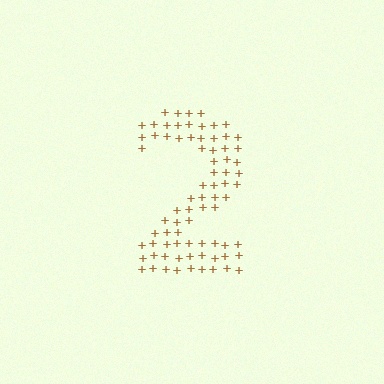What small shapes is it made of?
It is made of small plus signs.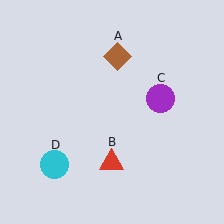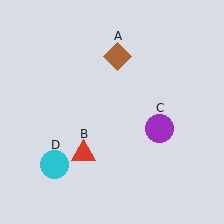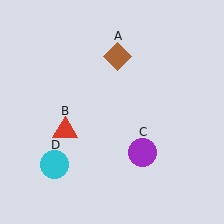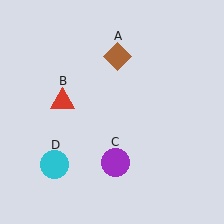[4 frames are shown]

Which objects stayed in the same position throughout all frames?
Brown diamond (object A) and cyan circle (object D) remained stationary.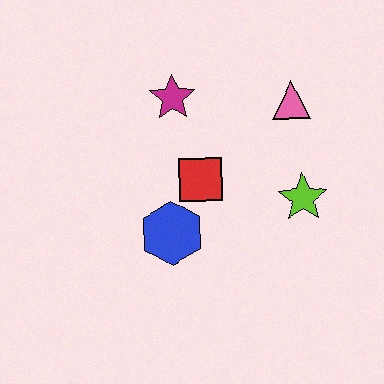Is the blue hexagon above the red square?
No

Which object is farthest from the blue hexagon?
The pink triangle is farthest from the blue hexagon.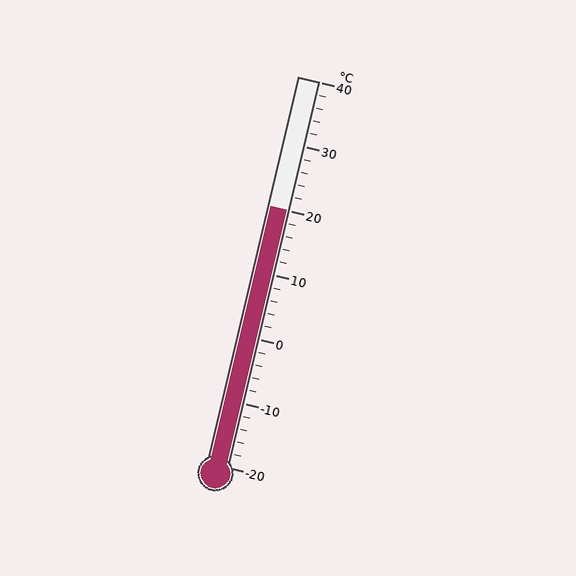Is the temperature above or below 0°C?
The temperature is above 0°C.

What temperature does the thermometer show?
The thermometer shows approximately 20°C.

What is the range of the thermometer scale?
The thermometer scale ranges from -20°C to 40°C.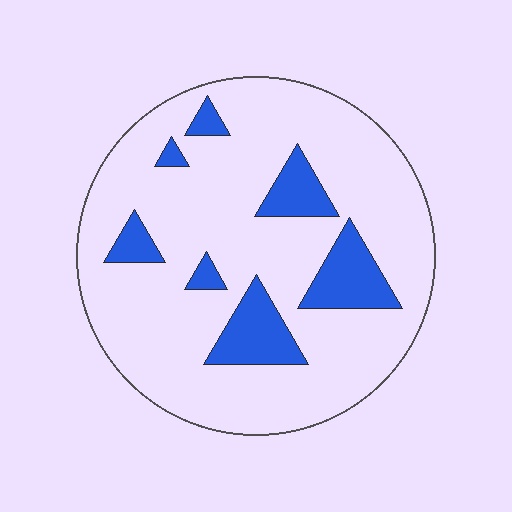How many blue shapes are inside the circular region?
7.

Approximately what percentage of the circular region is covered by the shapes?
Approximately 15%.